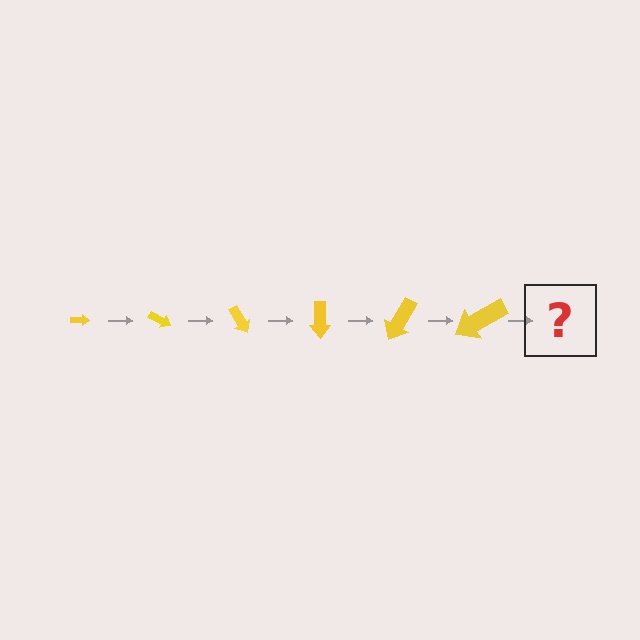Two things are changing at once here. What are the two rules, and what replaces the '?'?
The two rules are that the arrow grows larger each step and it rotates 30 degrees each step. The '?' should be an arrow, larger than the previous one and rotated 180 degrees from the start.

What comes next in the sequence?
The next element should be an arrow, larger than the previous one and rotated 180 degrees from the start.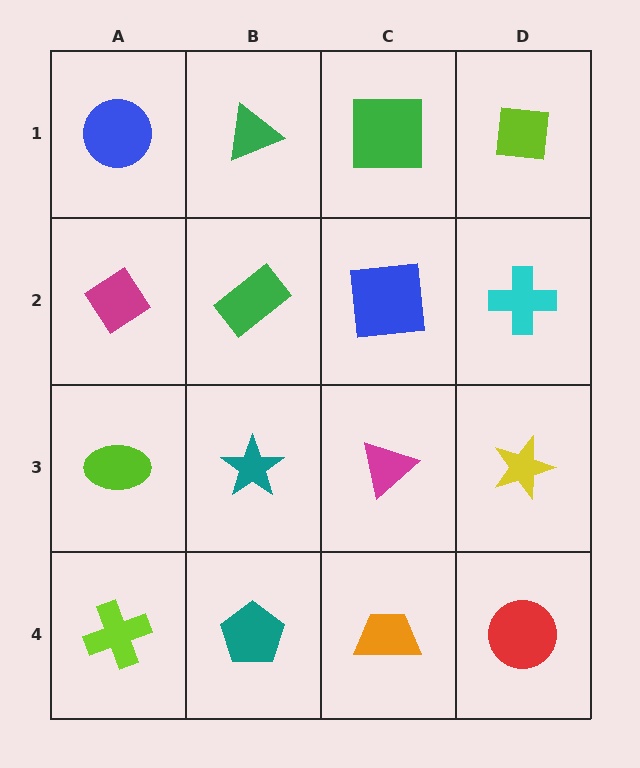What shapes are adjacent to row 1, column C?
A blue square (row 2, column C), a green triangle (row 1, column B), a lime square (row 1, column D).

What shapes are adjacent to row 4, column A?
A lime ellipse (row 3, column A), a teal pentagon (row 4, column B).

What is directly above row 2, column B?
A green triangle.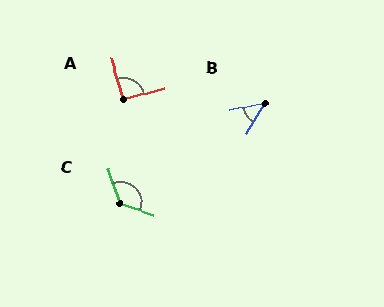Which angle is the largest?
C, at approximately 128 degrees.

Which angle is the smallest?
B, at approximately 45 degrees.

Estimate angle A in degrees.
Approximately 90 degrees.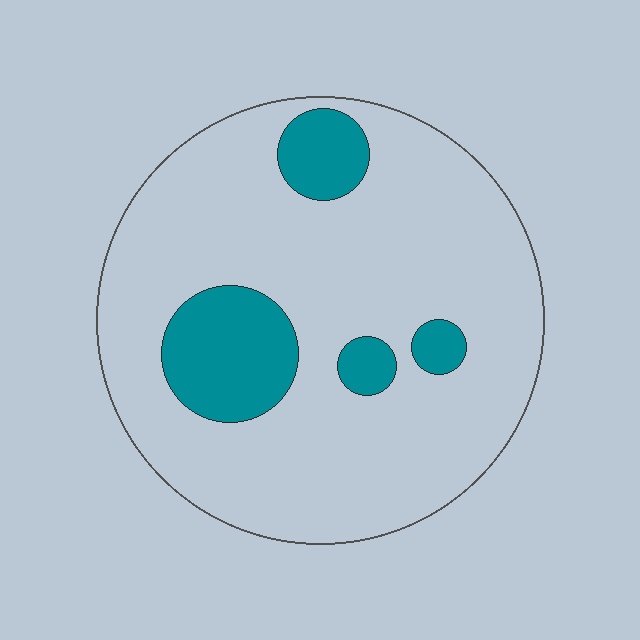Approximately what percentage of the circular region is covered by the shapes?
Approximately 15%.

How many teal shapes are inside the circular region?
4.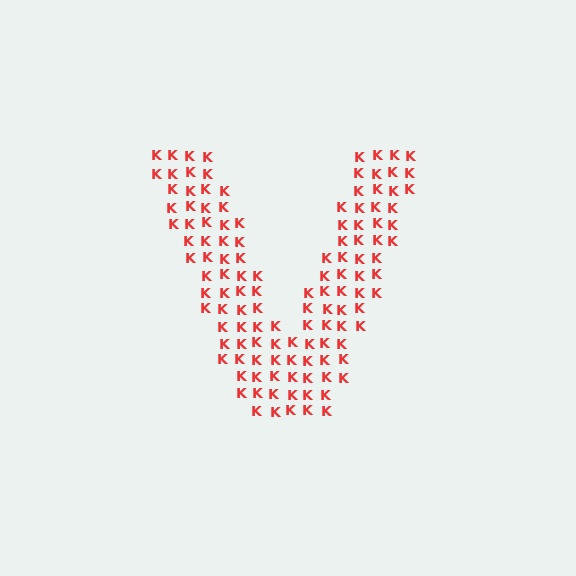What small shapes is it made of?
It is made of small letter K's.